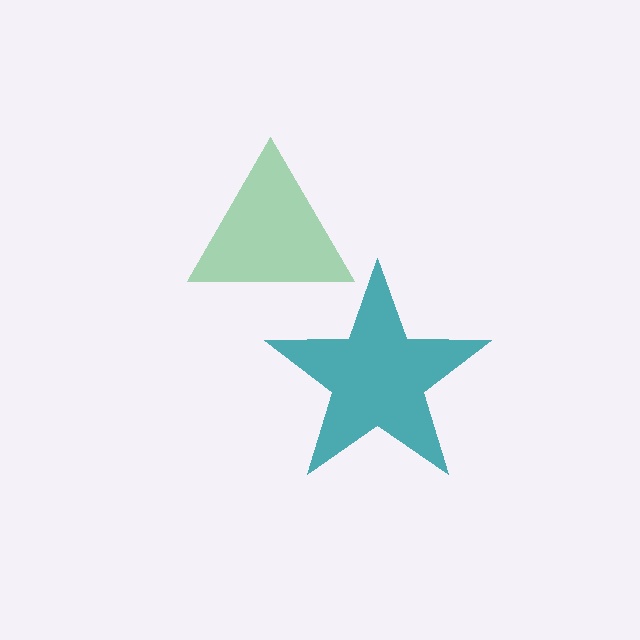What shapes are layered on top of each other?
The layered shapes are: a green triangle, a teal star.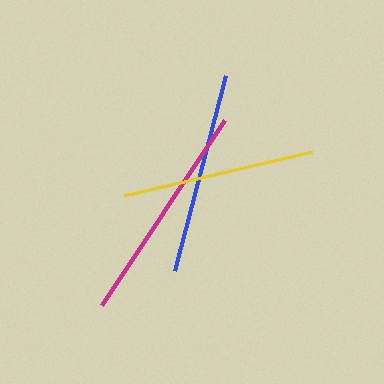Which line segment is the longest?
The magenta line is the longest at approximately 222 pixels.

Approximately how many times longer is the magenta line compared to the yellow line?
The magenta line is approximately 1.2 times the length of the yellow line.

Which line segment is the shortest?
The yellow line is the shortest at approximately 193 pixels.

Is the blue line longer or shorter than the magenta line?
The magenta line is longer than the blue line.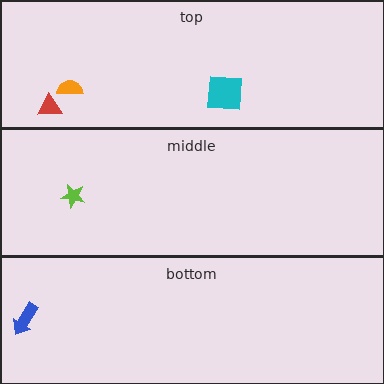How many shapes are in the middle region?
1.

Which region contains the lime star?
The middle region.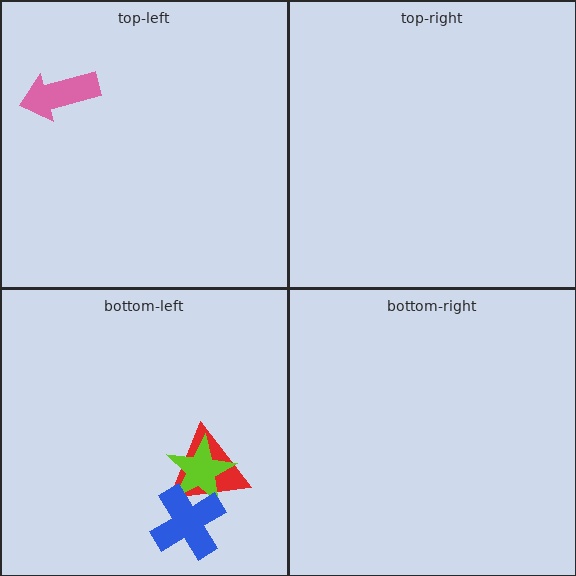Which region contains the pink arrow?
The top-left region.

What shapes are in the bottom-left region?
The red triangle, the lime star, the blue cross.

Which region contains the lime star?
The bottom-left region.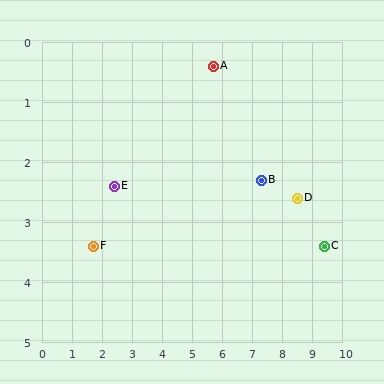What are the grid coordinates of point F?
Point F is at approximately (1.7, 3.4).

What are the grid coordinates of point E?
Point E is at approximately (2.4, 2.4).